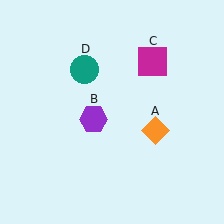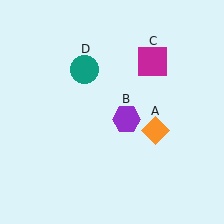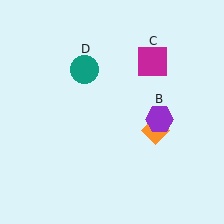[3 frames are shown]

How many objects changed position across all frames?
1 object changed position: purple hexagon (object B).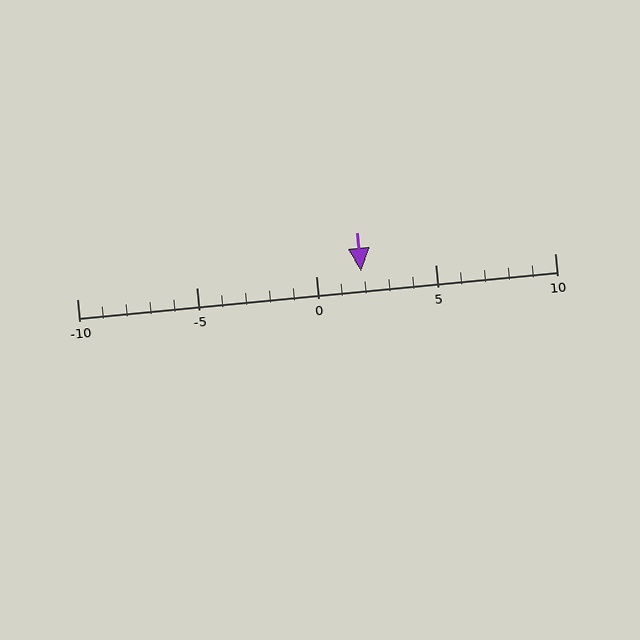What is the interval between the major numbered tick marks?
The major tick marks are spaced 5 units apart.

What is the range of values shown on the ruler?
The ruler shows values from -10 to 10.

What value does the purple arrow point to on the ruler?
The purple arrow points to approximately 2.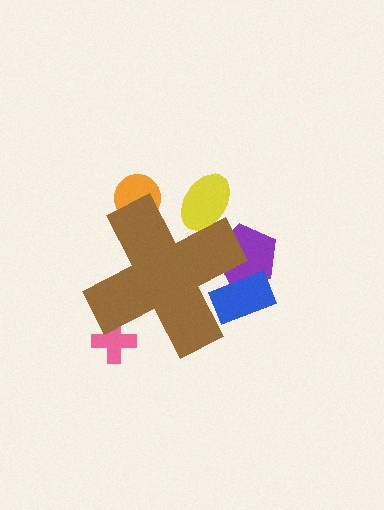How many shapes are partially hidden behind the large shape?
5 shapes are partially hidden.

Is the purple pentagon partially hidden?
Yes, the purple pentagon is partially hidden behind the brown cross.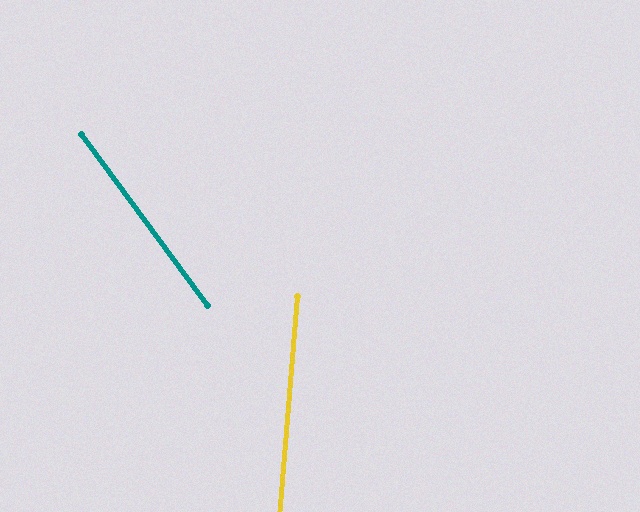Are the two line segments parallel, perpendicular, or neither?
Neither parallel nor perpendicular — they differ by about 41°.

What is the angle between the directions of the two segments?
Approximately 41 degrees.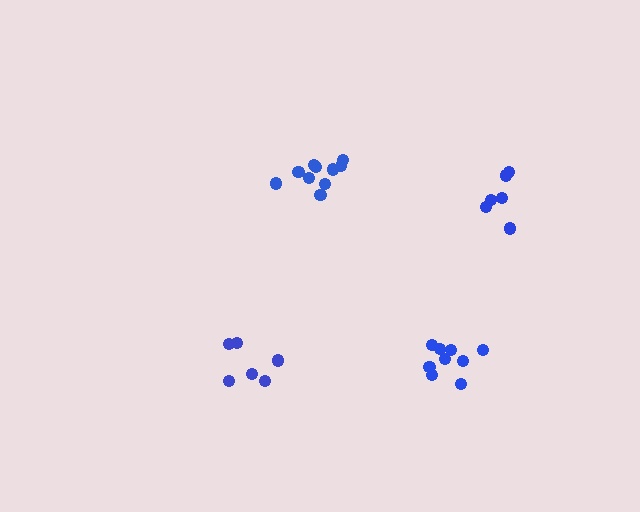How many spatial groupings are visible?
There are 4 spatial groupings.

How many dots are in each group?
Group 1: 9 dots, Group 2: 10 dots, Group 3: 6 dots, Group 4: 6 dots (31 total).